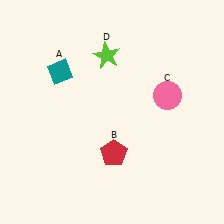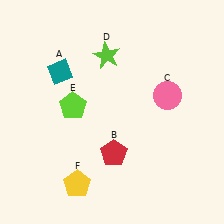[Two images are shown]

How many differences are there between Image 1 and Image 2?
There are 2 differences between the two images.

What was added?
A lime pentagon (E), a yellow pentagon (F) were added in Image 2.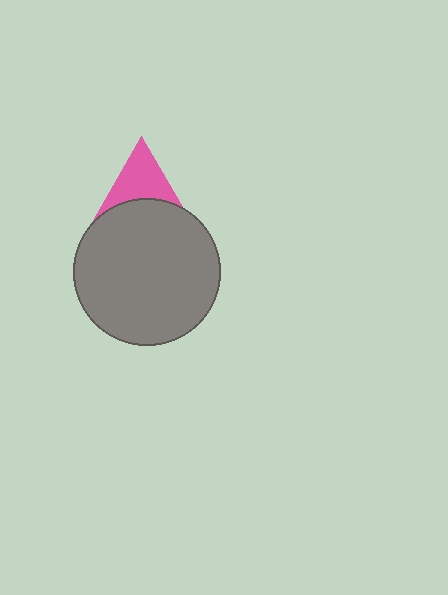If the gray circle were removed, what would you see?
You would see the complete pink triangle.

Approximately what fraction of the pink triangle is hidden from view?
Roughly 39% of the pink triangle is hidden behind the gray circle.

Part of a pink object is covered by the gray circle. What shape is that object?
It is a triangle.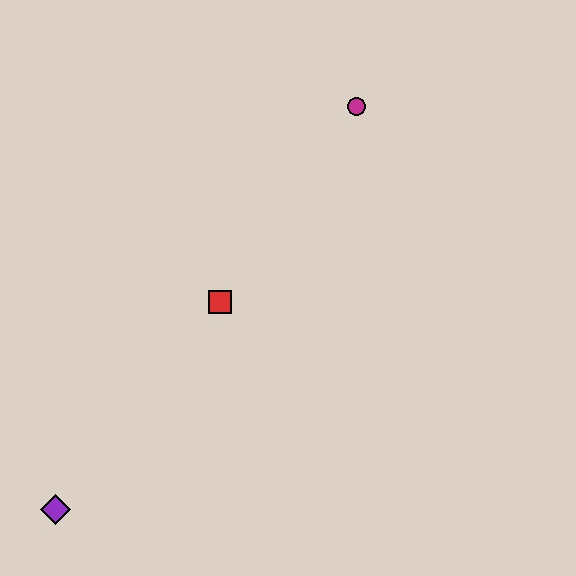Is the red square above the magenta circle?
No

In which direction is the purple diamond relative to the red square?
The purple diamond is below the red square.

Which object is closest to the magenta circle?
The red square is closest to the magenta circle.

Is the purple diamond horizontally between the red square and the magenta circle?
No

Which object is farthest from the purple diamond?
The magenta circle is farthest from the purple diamond.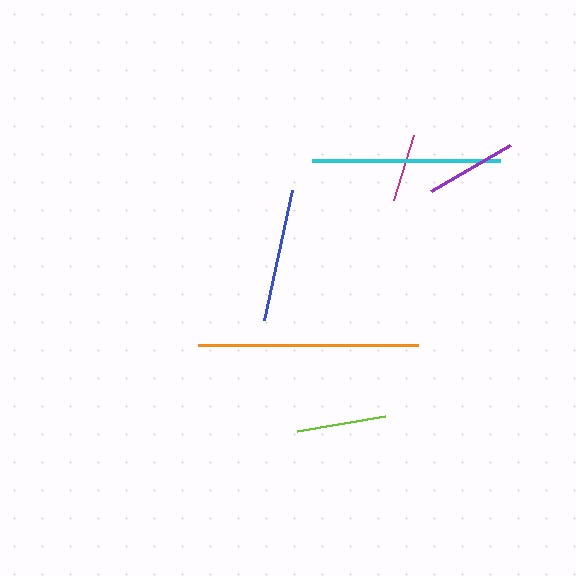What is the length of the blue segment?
The blue segment is approximately 133 pixels long.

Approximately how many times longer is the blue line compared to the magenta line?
The blue line is approximately 2.0 times the length of the magenta line.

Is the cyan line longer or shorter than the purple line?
The cyan line is longer than the purple line.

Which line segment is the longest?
The orange line is the longest at approximately 220 pixels.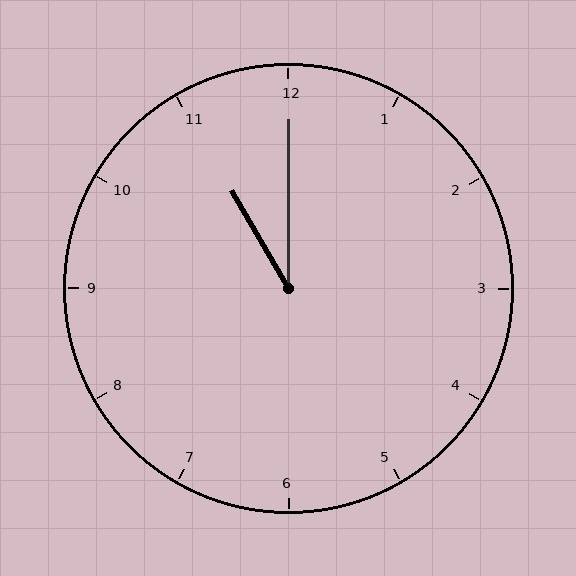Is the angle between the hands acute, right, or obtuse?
It is acute.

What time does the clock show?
11:00.